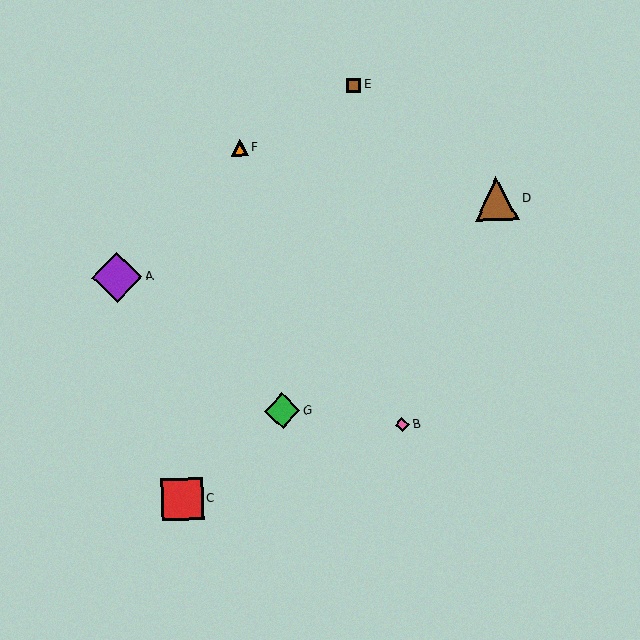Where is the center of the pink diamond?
The center of the pink diamond is at (402, 425).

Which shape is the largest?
The purple diamond (labeled A) is the largest.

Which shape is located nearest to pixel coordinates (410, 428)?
The pink diamond (labeled B) at (402, 425) is nearest to that location.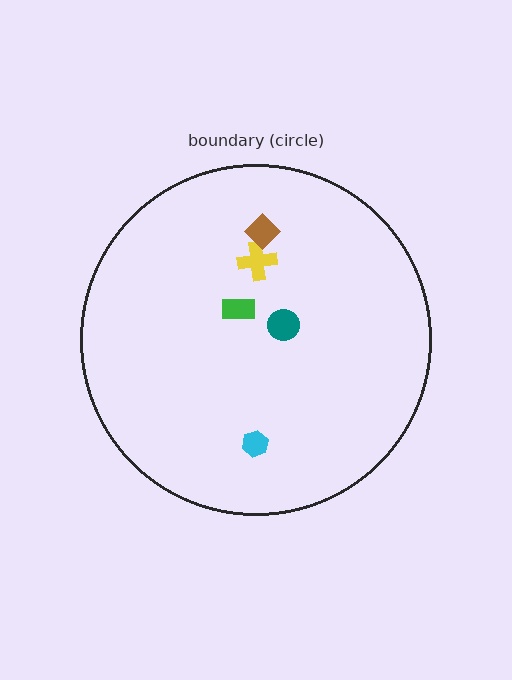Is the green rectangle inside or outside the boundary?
Inside.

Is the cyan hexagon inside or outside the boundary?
Inside.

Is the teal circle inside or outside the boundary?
Inside.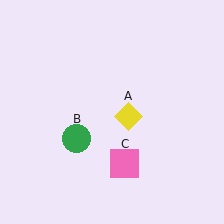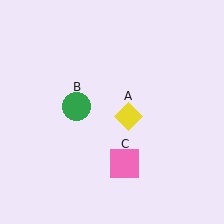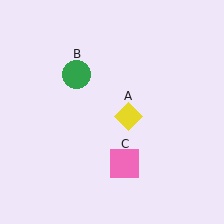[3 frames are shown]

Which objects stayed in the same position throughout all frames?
Yellow diamond (object A) and pink square (object C) remained stationary.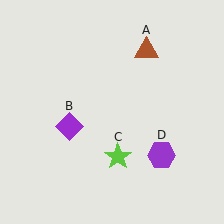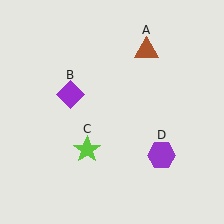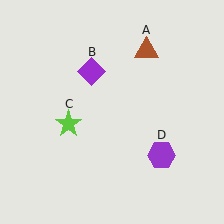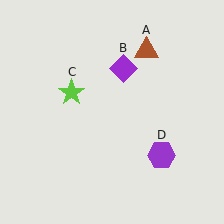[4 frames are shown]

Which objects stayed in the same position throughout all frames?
Brown triangle (object A) and purple hexagon (object D) remained stationary.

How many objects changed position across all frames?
2 objects changed position: purple diamond (object B), lime star (object C).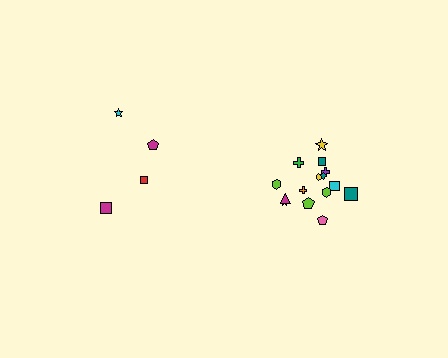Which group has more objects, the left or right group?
The right group.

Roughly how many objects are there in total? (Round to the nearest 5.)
Roughly 20 objects in total.